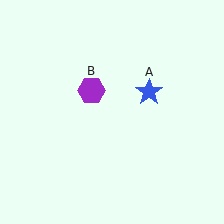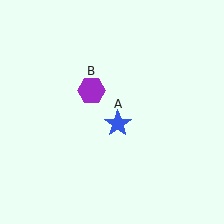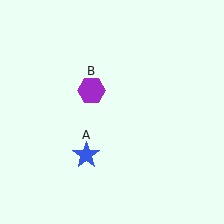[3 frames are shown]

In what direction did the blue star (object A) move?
The blue star (object A) moved down and to the left.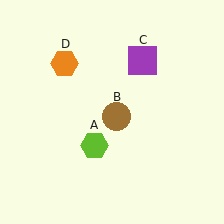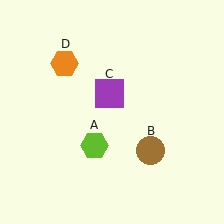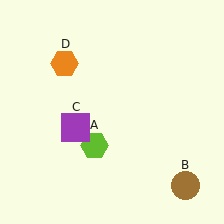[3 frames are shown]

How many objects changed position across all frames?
2 objects changed position: brown circle (object B), purple square (object C).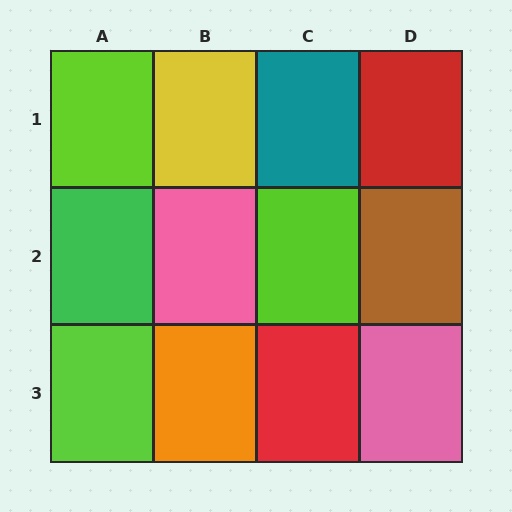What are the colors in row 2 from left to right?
Green, pink, lime, brown.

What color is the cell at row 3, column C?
Red.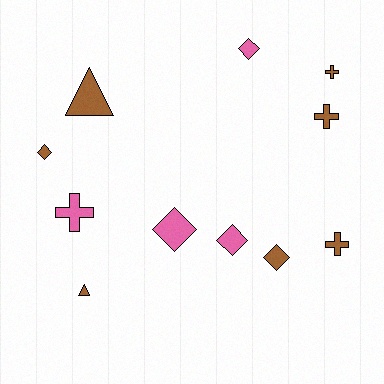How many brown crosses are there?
There are 3 brown crosses.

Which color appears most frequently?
Brown, with 7 objects.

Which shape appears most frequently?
Diamond, with 5 objects.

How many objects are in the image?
There are 11 objects.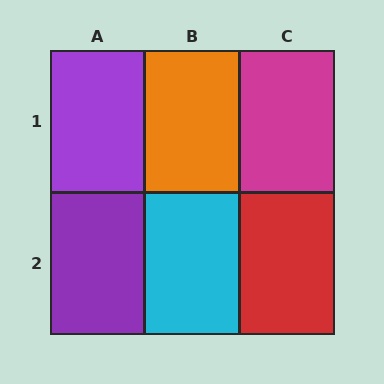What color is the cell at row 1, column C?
Magenta.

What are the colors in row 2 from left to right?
Purple, cyan, red.